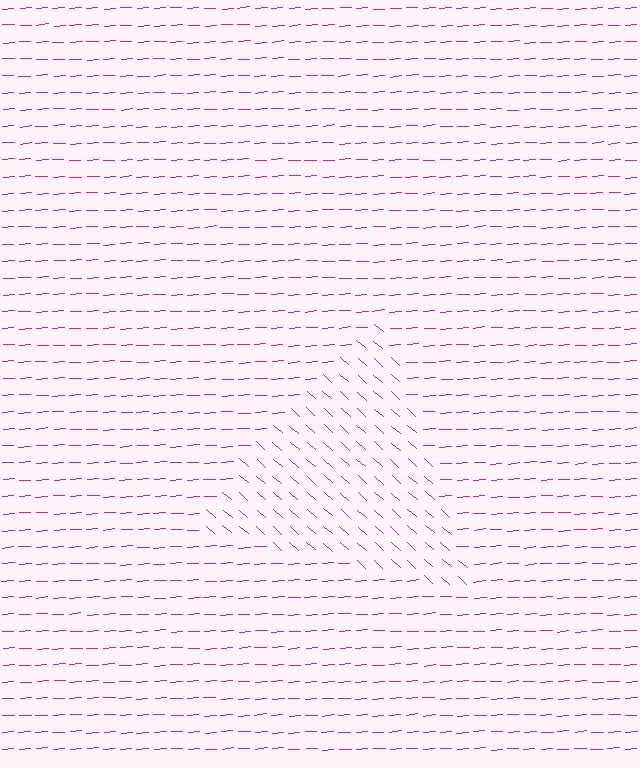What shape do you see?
I see a triangle.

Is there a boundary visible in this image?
Yes, there is a texture boundary formed by a change in line orientation.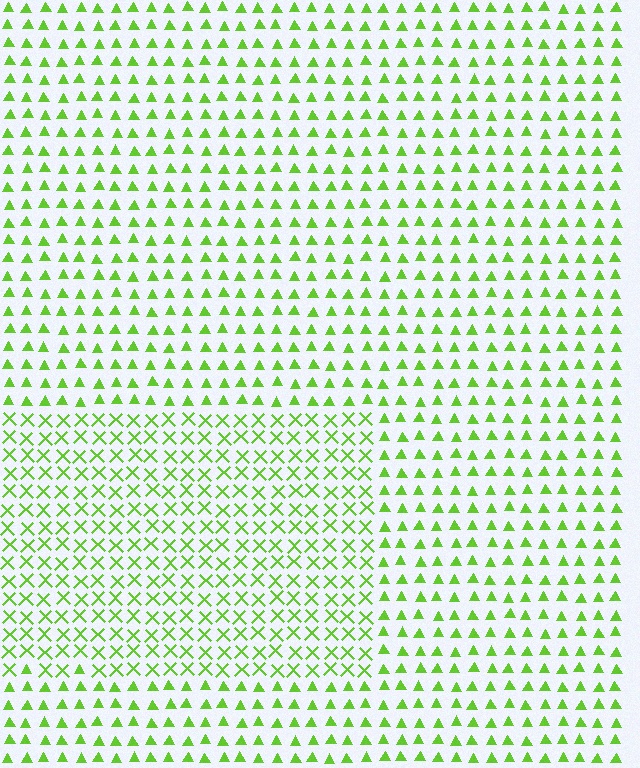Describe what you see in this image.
The image is filled with small lime elements arranged in a uniform grid. A rectangle-shaped region contains X marks, while the surrounding area contains triangles. The boundary is defined purely by the change in element shape.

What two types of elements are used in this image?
The image uses X marks inside the rectangle region and triangles outside it.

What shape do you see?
I see a rectangle.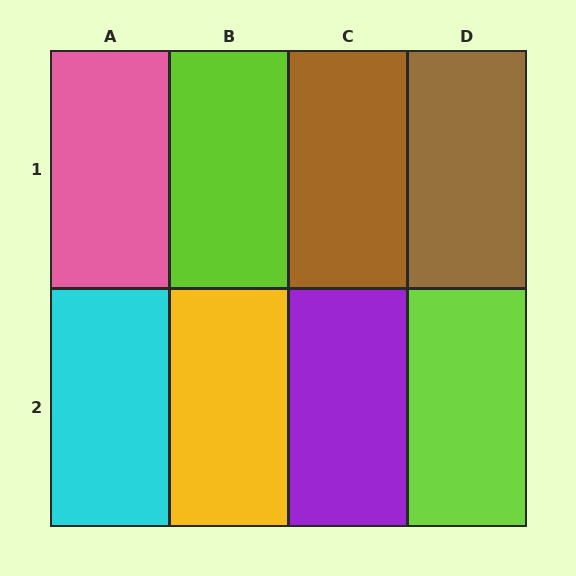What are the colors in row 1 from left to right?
Pink, lime, brown, brown.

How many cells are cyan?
1 cell is cyan.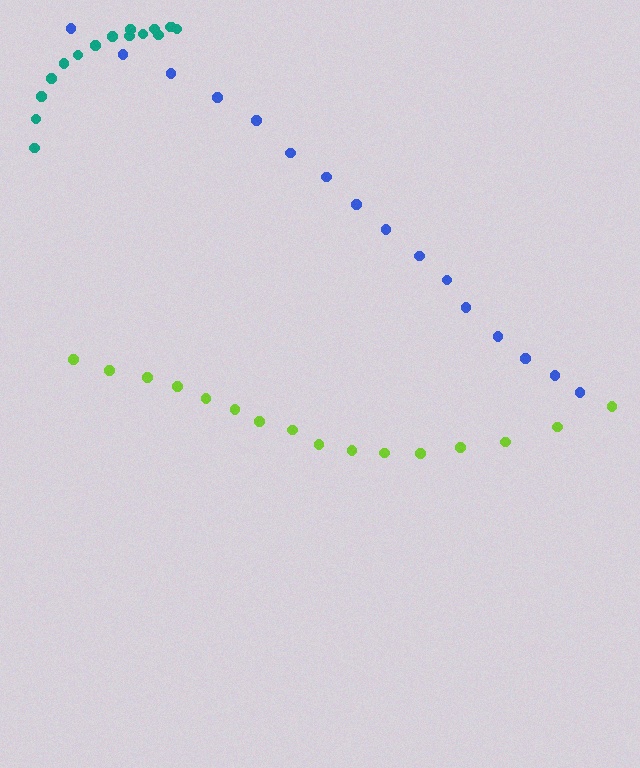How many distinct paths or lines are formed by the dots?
There are 3 distinct paths.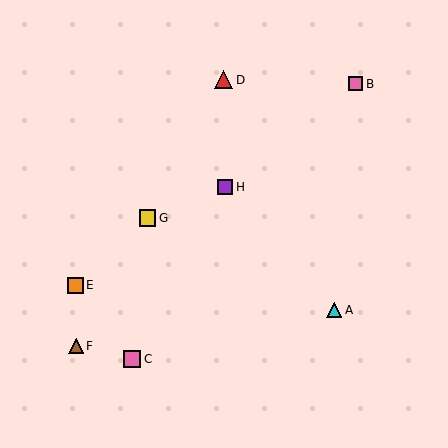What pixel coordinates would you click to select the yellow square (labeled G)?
Click at (147, 218) to select the yellow square G.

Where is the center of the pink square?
The center of the pink square is at (132, 359).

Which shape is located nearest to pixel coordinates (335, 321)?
The cyan triangle (labeled A) at (334, 310) is nearest to that location.